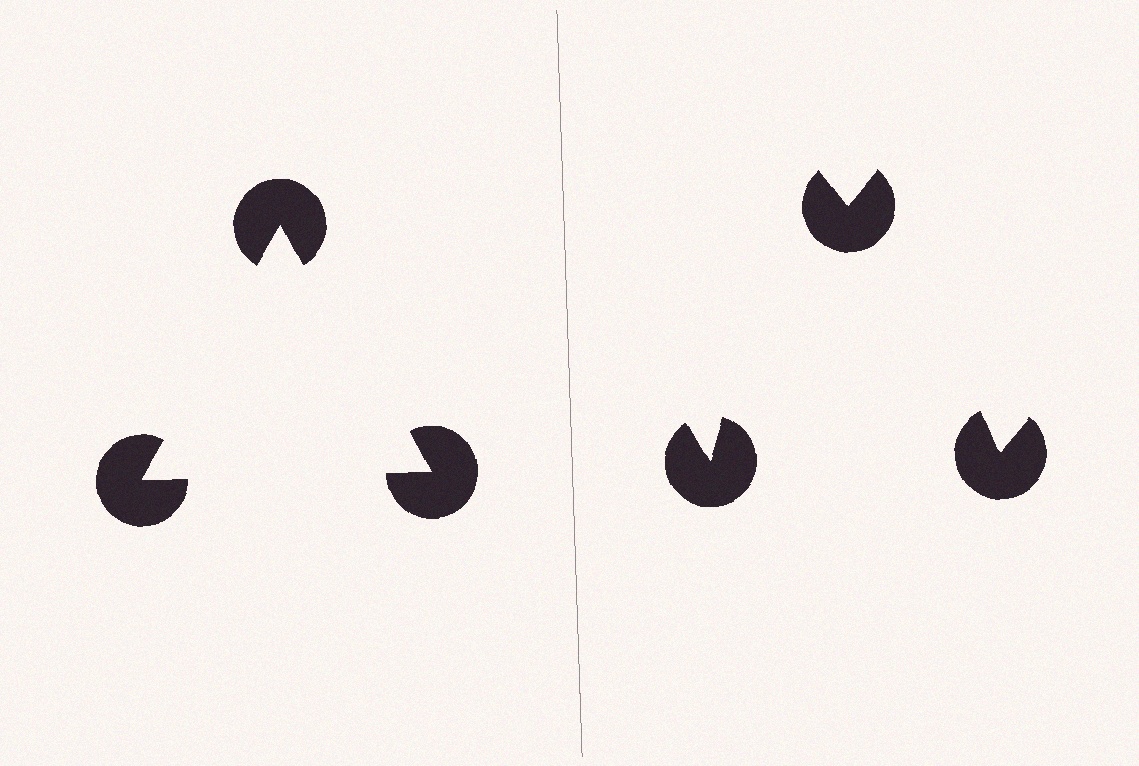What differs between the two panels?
The pac-man discs are positioned identically on both sides; only the wedge orientations differ. On the left they align to a triangle; on the right they are misaligned.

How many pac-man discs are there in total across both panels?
6 — 3 on each side.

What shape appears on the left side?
An illusory triangle.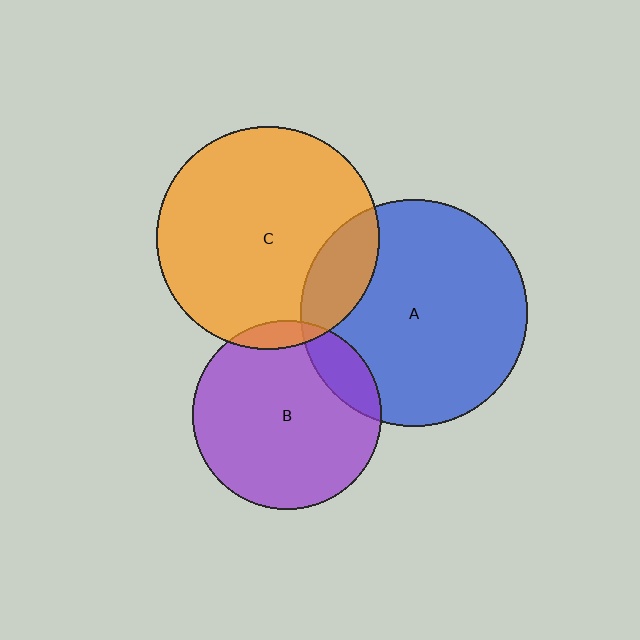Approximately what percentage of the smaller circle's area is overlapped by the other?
Approximately 15%.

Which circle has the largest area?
Circle A (blue).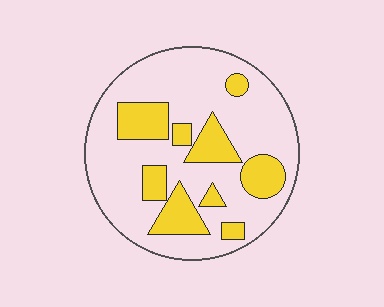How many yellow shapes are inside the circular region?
9.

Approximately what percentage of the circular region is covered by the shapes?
Approximately 25%.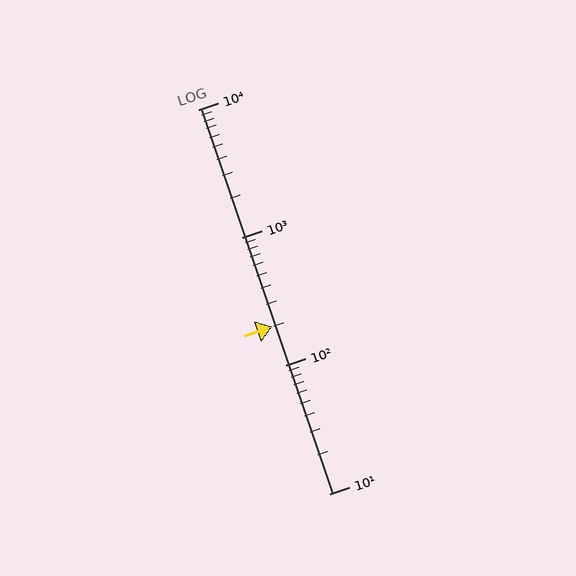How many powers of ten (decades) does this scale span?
The scale spans 3 decades, from 10 to 10000.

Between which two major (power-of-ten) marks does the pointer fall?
The pointer is between 100 and 1000.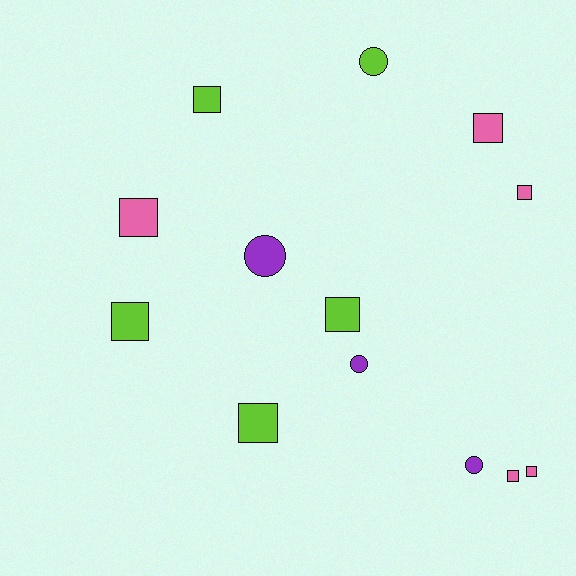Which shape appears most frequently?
Square, with 9 objects.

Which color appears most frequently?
Lime, with 5 objects.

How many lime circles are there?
There is 1 lime circle.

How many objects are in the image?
There are 13 objects.